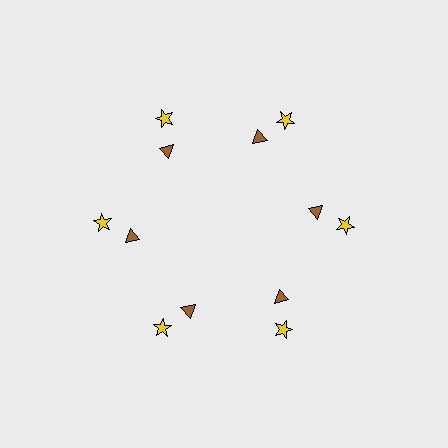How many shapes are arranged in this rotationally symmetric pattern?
There are 12 shapes, arranged in 6 groups of 2.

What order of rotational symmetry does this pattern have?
This pattern has 6-fold rotational symmetry.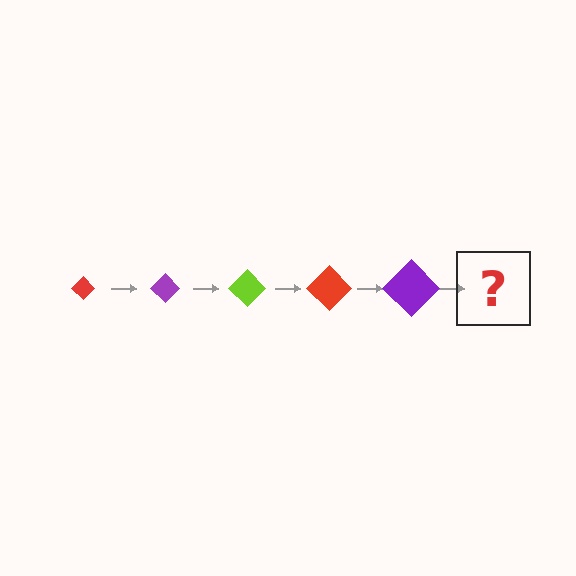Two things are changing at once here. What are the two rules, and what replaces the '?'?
The two rules are that the diamond grows larger each step and the color cycles through red, purple, and lime. The '?' should be a lime diamond, larger than the previous one.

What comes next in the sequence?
The next element should be a lime diamond, larger than the previous one.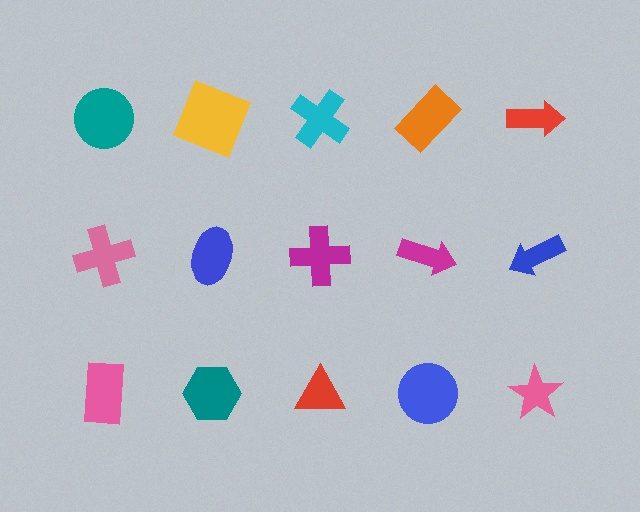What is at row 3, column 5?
A pink star.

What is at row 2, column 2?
A blue ellipse.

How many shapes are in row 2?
5 shapes.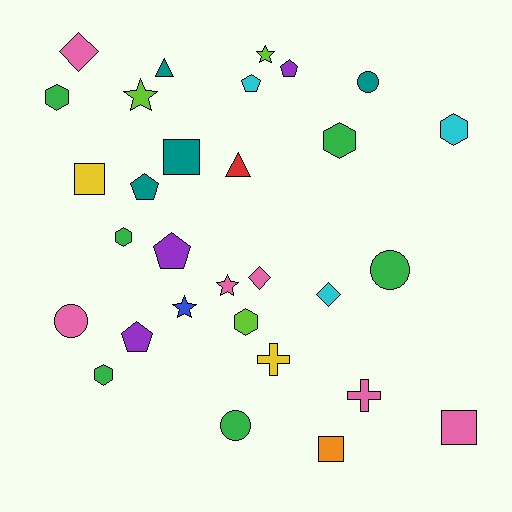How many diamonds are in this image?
There are 3 diamonds.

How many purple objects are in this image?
There are 3 purple objects.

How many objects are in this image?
There are 30 objects.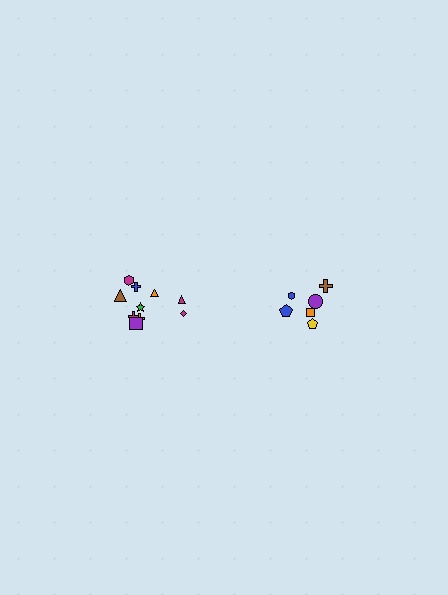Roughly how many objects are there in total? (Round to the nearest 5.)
Roughly 15 objects in total.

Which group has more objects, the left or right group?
The left group.